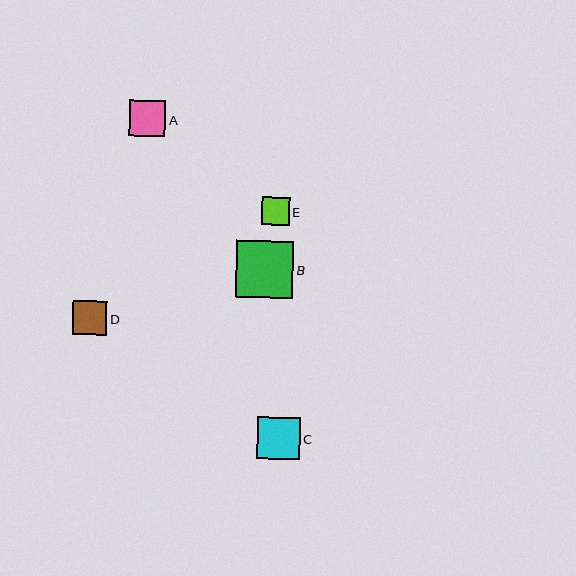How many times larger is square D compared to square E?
Square D is approximately 1.2 times the size of square E.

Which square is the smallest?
Square E is the smallest with a size of approximately 28 pixels.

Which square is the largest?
Square B is the largest with a size of approximately 57 pixels.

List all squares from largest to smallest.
From largest to smallest: B, C, A, D, E.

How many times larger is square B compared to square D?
Square B is approximately 1.7 times the size of square D.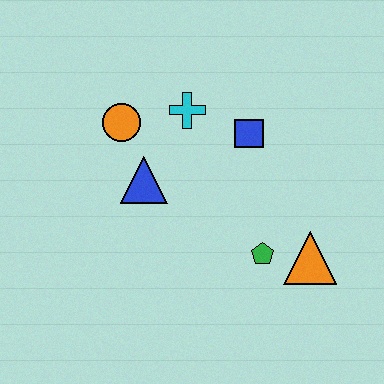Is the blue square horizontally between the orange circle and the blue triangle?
No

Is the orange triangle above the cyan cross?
No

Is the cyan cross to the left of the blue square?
Yes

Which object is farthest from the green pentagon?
The orange circle is farthest from the green pentagon.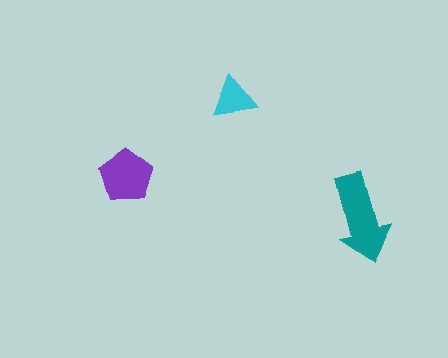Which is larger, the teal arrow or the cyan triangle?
The teal arrow.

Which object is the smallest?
The cyan triangle.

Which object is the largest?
The teal arrow.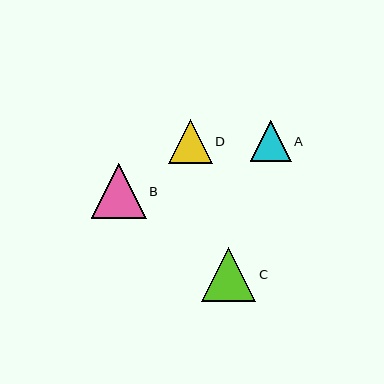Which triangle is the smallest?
Triangle A is the smallest with a size of approximately 41 pixels.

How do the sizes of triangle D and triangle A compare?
Triangle D and triangle A are approximately the same size.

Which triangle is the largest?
Triangle B is the largest with a size of approximately 55 pixels.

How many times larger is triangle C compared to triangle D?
Triangle C is approximately 1.2 times the size of triangle D.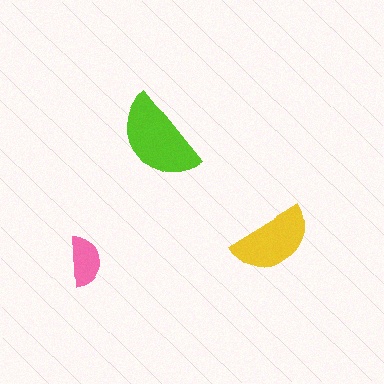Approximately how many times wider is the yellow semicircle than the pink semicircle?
About 1.5 times wider.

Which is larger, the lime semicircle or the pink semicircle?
The lime one.